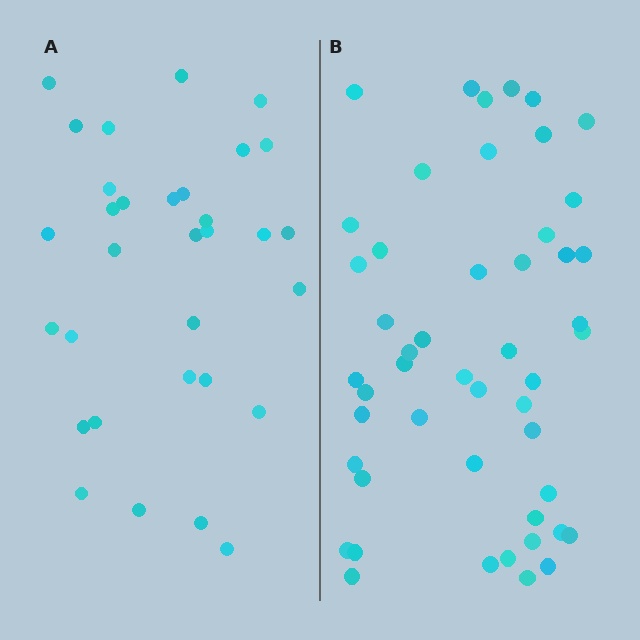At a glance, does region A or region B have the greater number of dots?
Region B (the right region) has more dots.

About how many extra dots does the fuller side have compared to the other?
Region B has approximately 15 more dots than region A.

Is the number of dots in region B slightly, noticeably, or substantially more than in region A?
Region B has substantially more. The ratio is roughly 1.5 to 1.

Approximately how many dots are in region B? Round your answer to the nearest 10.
About 50 dots. (The exact count is 49, which rounds to 50.)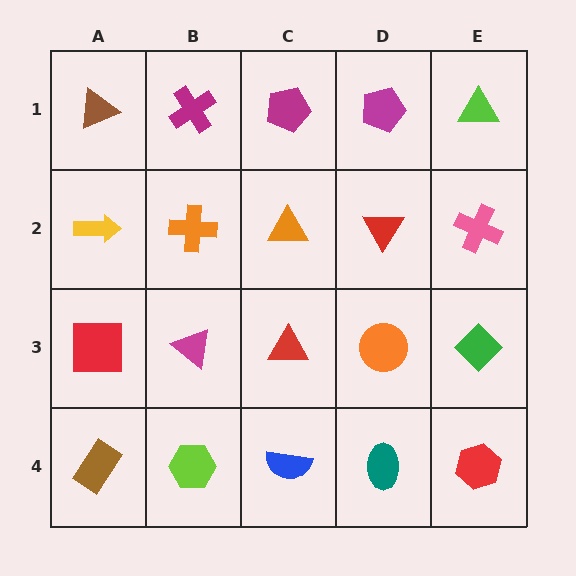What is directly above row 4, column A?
A red square.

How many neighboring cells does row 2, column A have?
3.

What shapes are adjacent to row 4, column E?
A green diamond (row 3, column E), a teal ellipse (row 4, column D).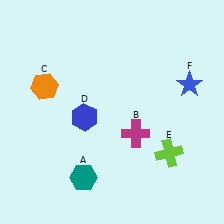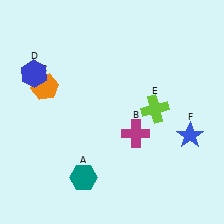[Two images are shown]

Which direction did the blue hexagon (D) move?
The blue hexagon (D) moved left.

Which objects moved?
The objects that moved are: the blue hexagon (D), the lime cross (E), the blue star (F).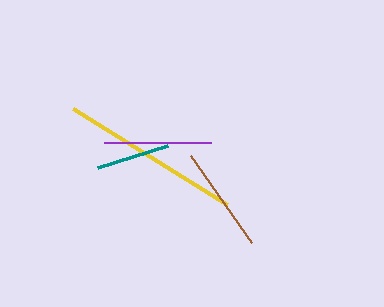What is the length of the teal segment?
The teal segment is approximately 73 pixels long.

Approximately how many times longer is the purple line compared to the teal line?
The purple line is approximately 1.5 times the length of the teal line.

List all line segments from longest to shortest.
From longest to shortest: yellow, purple, brown, teal.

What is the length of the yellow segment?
The yellow segment is approximately 181 pixels long.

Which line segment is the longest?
The yellow line is the longest at approximately 181 pixels.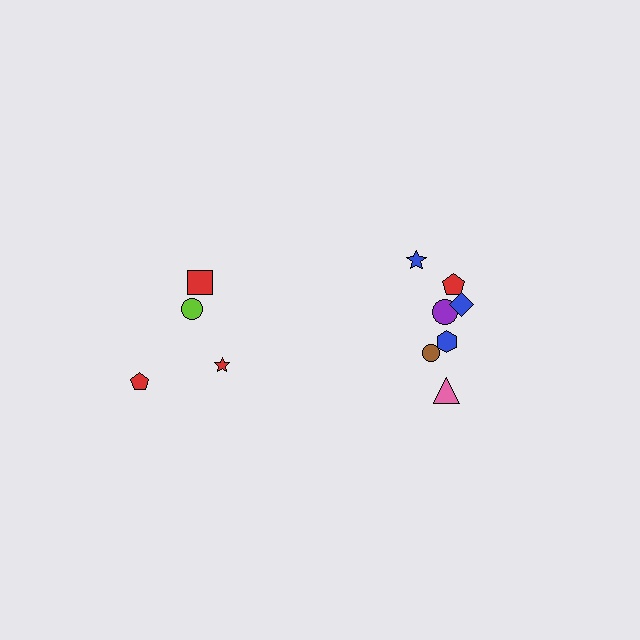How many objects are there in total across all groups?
There are 11 objects.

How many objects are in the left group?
There are 4 objects.